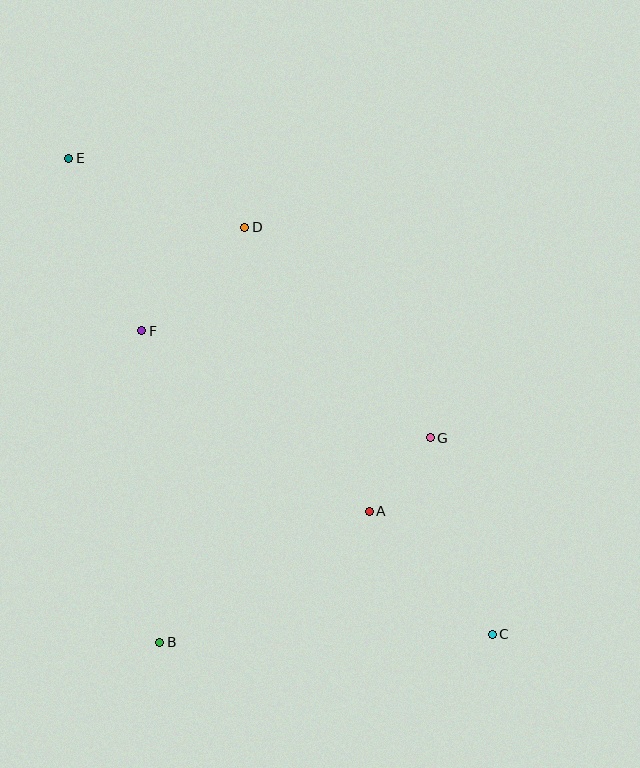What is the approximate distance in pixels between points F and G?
The distance between F and G is approximately 307 pixels.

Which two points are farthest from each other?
Points C and E are farthest from each other.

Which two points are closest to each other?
Points A and G are closest to each other.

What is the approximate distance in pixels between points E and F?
The distance between E and F is approximately 187 pixels.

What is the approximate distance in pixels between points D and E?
The distance between D and E is approximately 189 pixels.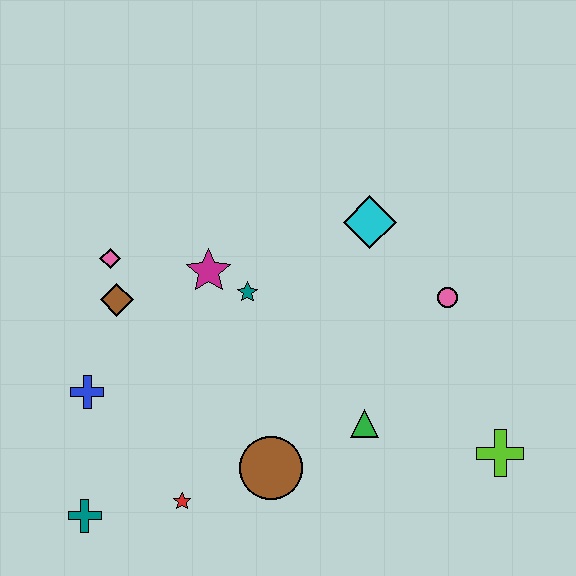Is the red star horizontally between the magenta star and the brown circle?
No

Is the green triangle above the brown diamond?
No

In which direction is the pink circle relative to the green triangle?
The pink circle is above the green triangle.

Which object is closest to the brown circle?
The red star is closest to the brown circle.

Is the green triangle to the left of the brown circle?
No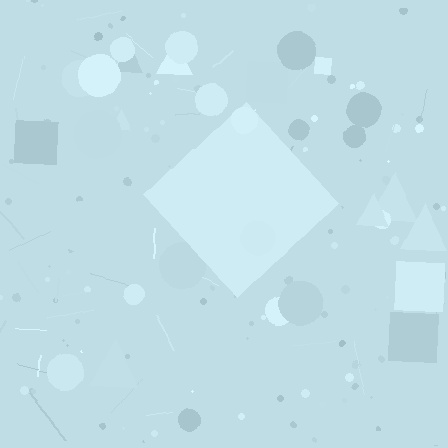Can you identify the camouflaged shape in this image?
The camouflaged shape is a diamond.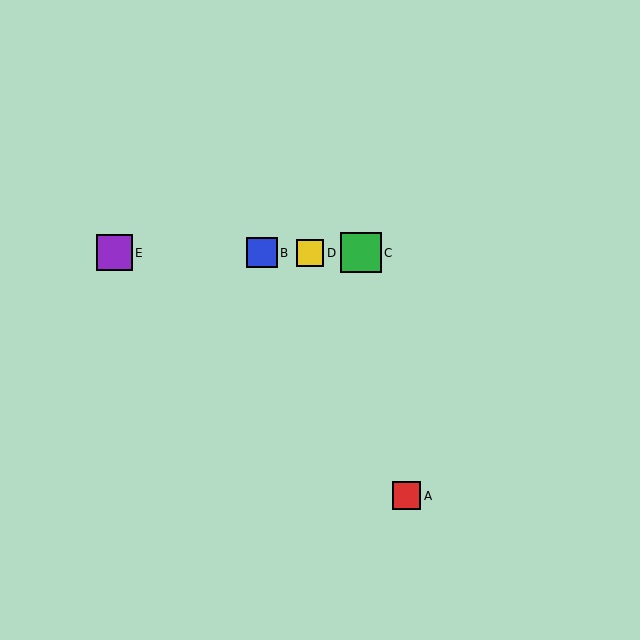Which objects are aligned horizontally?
Objects B, C, D, E are aligned horizontally.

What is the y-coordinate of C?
Object C is at y≈253.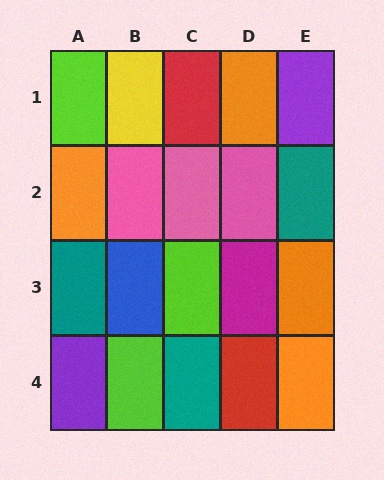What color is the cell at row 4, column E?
Orange.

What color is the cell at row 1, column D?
Orange.